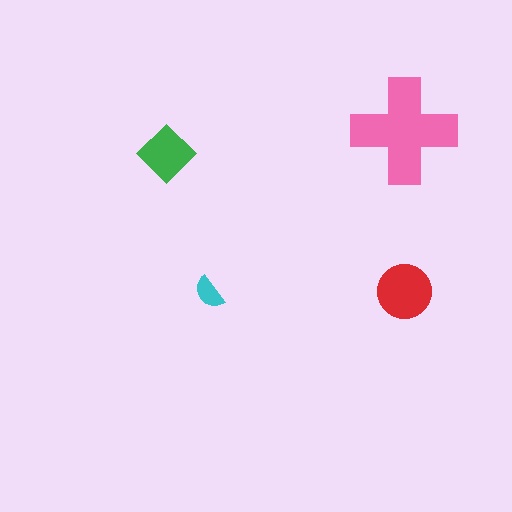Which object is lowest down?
The cyan semicircle is bottommost.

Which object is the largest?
The pink cross.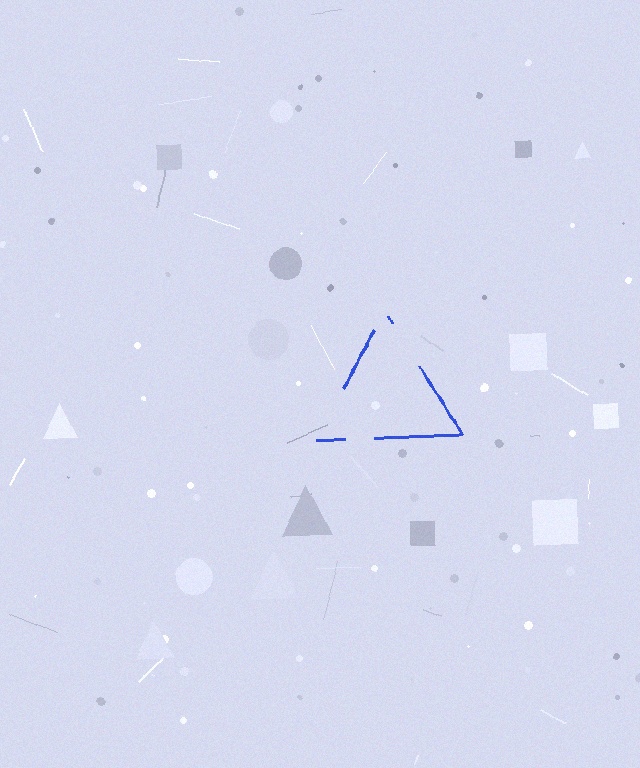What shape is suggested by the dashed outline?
The dashed outline suggests a triangle.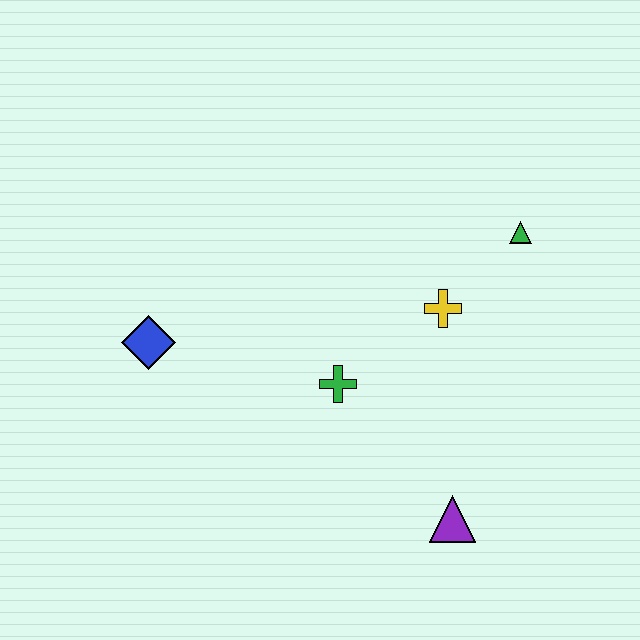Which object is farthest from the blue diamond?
The green triangle is farthest from the blue diamond.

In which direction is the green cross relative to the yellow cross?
The green cross is to the left of the yellow cross.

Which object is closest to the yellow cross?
The green triangle is closest to the yellow cross.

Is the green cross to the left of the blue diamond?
No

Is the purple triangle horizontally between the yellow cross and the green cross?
No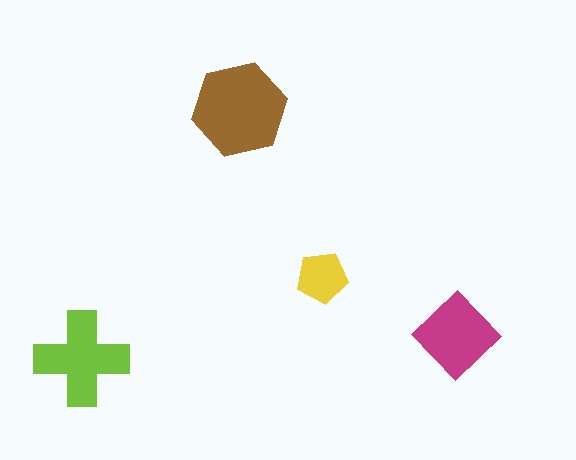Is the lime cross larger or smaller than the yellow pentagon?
Larger.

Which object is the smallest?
The yellow pentagon.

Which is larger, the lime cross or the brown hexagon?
The brown hexagon.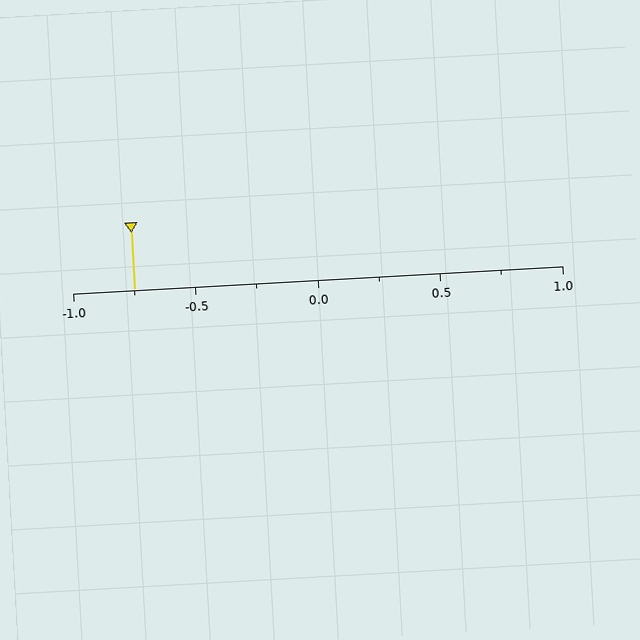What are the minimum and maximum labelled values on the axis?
The axis runs from -1.0 to 1.0.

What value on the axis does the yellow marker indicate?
The marker indicates approximately -0.75.